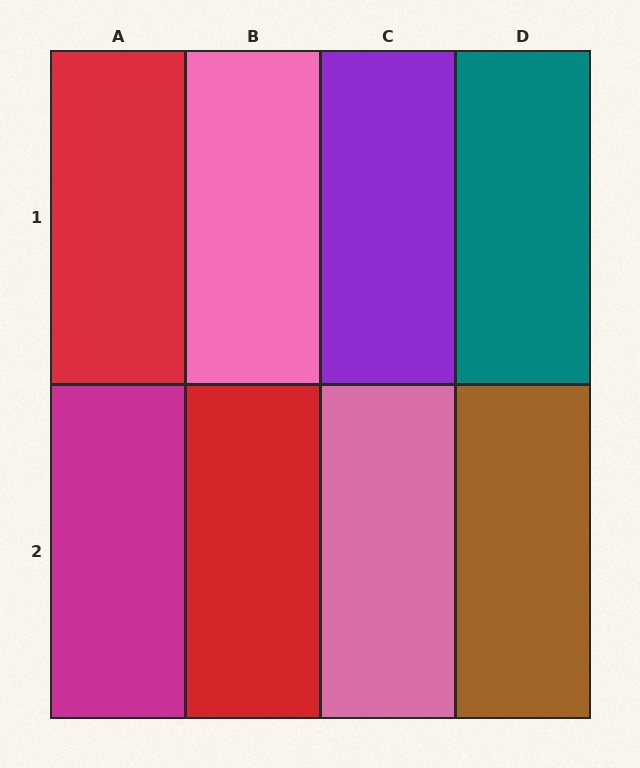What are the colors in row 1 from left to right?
Red, pink, purple, teal.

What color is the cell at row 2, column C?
Pink.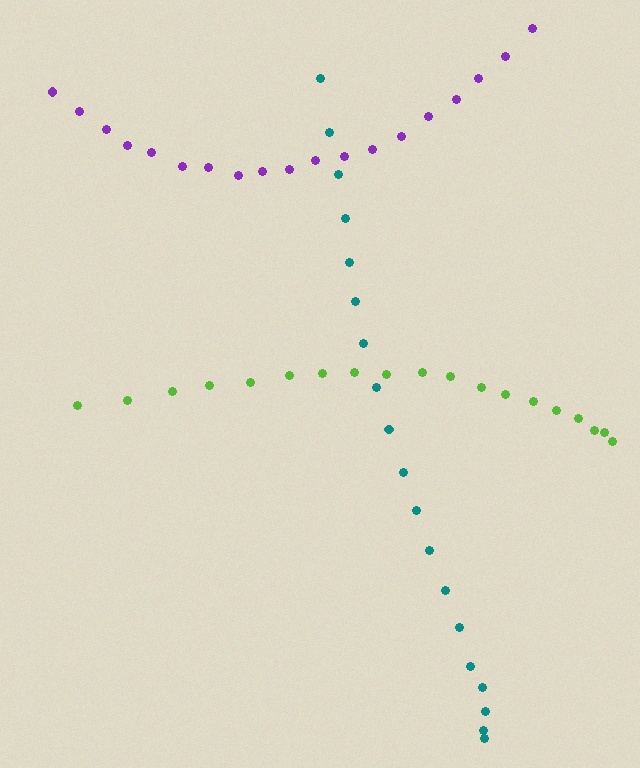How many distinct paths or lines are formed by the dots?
There are 3 distinct paths.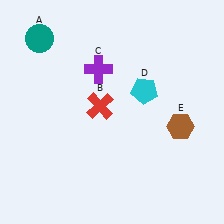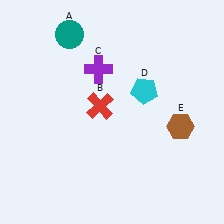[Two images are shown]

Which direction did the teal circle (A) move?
The teal circle (A) moved right.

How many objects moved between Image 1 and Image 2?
1 object moved between the two images.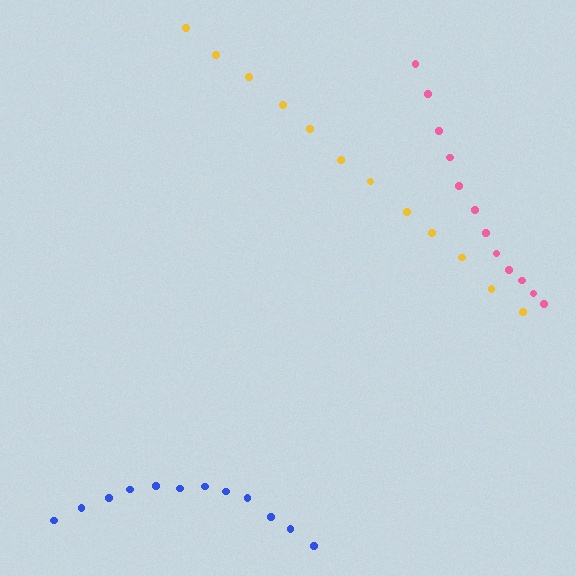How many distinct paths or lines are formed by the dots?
There are 3 distinct paths.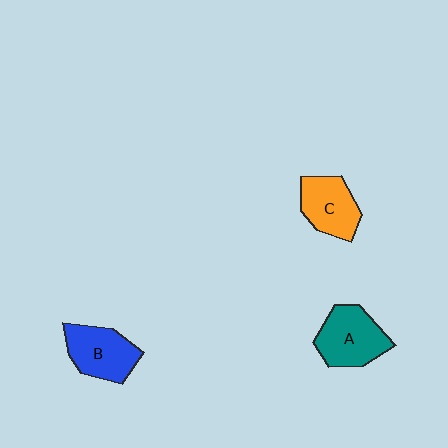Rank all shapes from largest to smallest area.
From largest to smallest: A (teal), B (blue), C (orange).